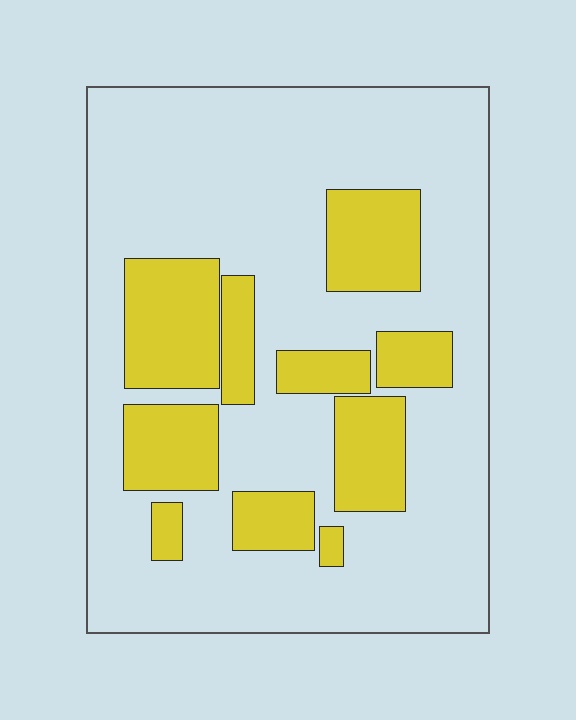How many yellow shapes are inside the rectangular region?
10.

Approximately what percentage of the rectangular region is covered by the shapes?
Approximately 25%.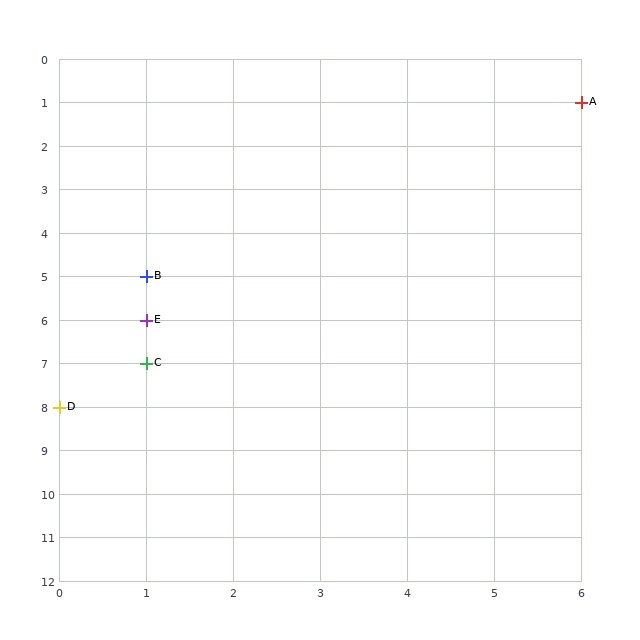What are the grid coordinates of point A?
Point A is at grid coordinates (6, 1).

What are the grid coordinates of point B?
Point B is at grid coordinates (1, 5).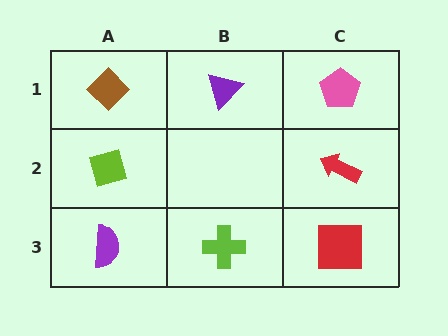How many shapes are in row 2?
2 shapes.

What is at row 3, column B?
A lime cross.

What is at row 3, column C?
A red square.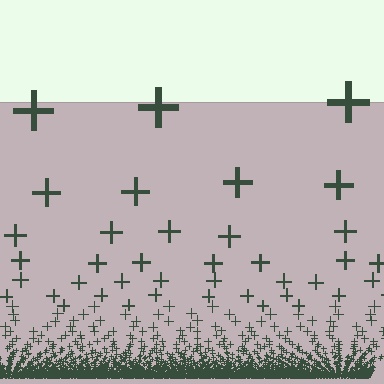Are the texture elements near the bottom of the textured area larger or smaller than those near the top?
Smaller. The gradient is inverted — elements near the bottom are smaller and denser.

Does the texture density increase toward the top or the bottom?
Density increases toward the bottom.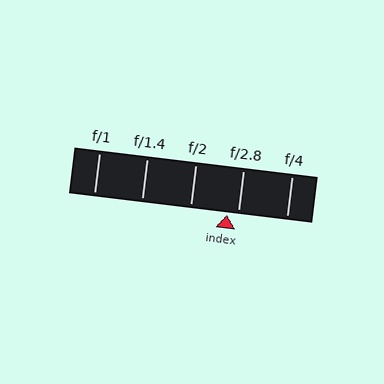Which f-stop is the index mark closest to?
The index mark is closest to f/2.8.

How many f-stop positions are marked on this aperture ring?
There are 5 f-stop positions marked.